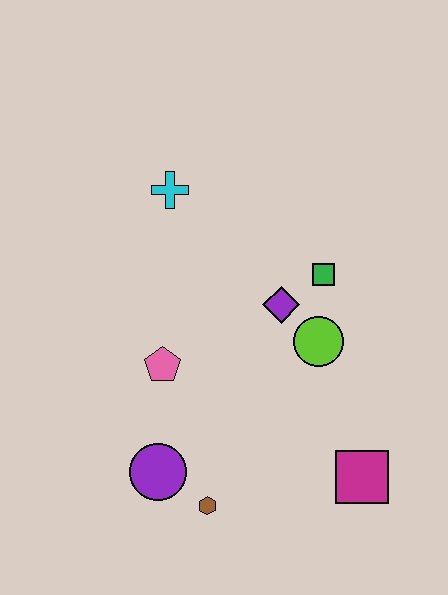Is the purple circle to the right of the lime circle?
No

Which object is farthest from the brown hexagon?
The cyan cross is farthest from the brown hexagon.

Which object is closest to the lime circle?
The purple diamond is closest to the lime circle.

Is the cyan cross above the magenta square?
Yes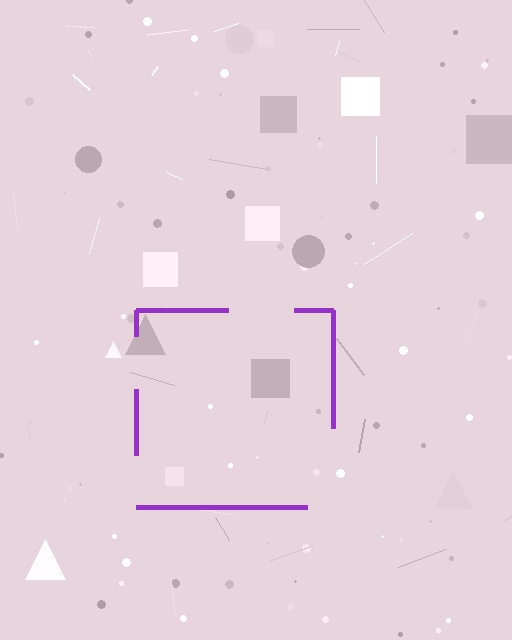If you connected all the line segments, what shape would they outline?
They would outline a square.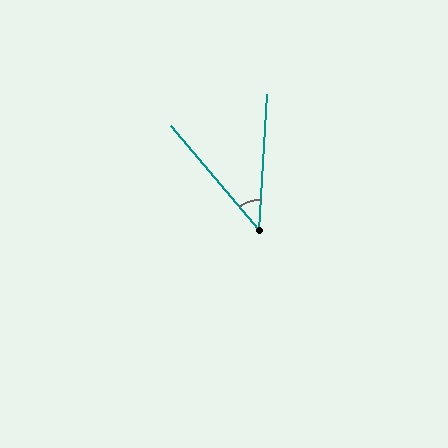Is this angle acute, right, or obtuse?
It is acute.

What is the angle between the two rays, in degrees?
Approximately 44 degrees.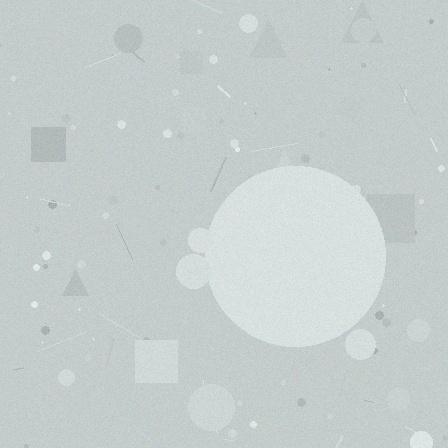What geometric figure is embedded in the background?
A circle is embedded in the background.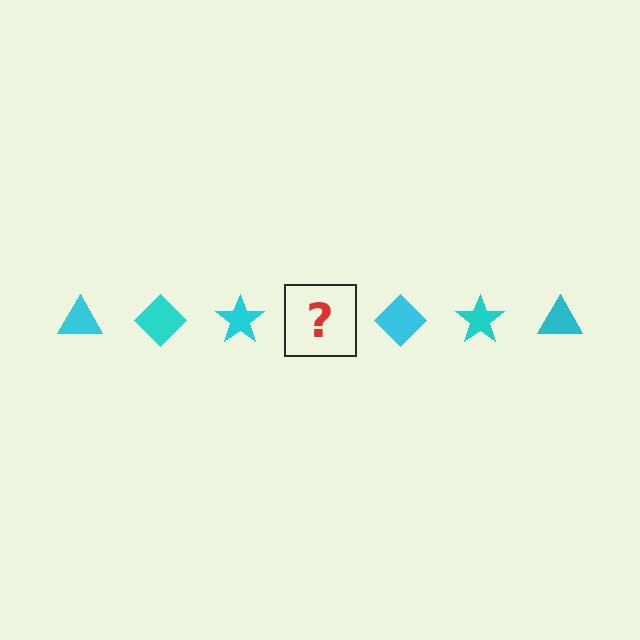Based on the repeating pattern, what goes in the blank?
The blank should be a cyan triangle.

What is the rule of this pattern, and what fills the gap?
The rule is that the pattern cycles through triangle, diamond, star shapes in cyan. The gap should be filled with a cyan triangle.